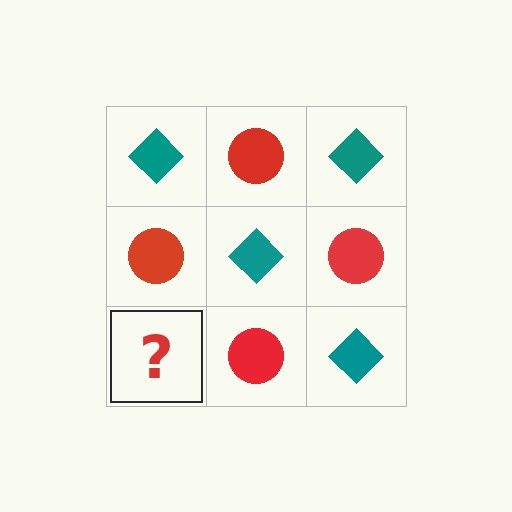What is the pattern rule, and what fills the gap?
The rule is that it alternates teal diamond and red circle in a checkerboard pattern. The gap should be filled with a teal diamond.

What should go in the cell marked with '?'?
The missing cell should contain a teal diamond.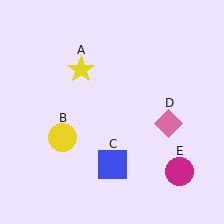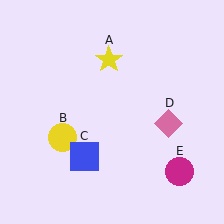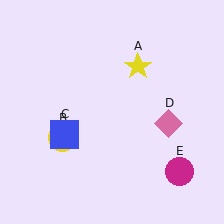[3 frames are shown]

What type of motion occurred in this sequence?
The yellow star (object A), blue square (object C) rotated clockwise around the center of the scene.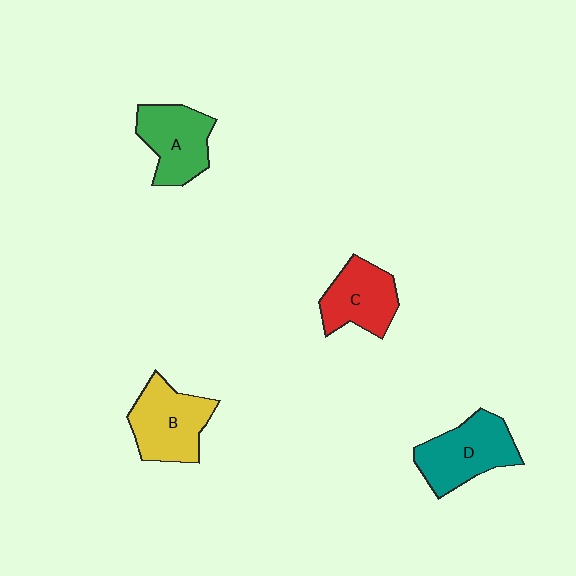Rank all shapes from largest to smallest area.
From largest to smallest: D (teal), B (yellow), A (green), C (red).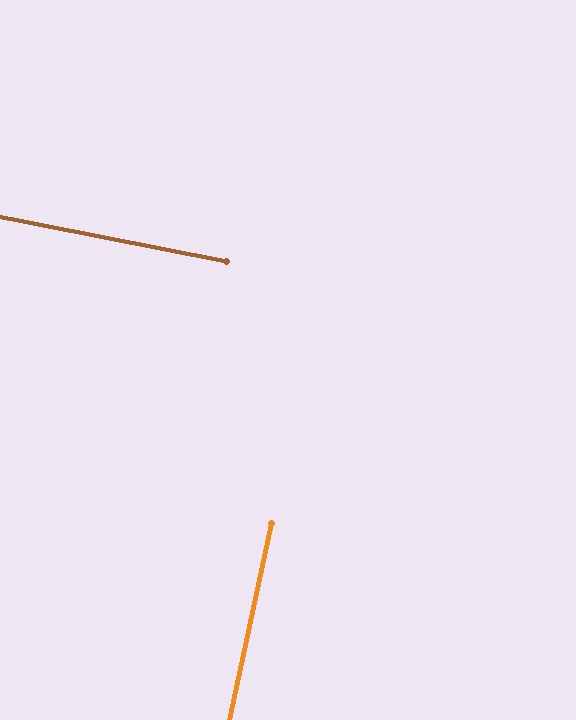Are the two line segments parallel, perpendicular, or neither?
Perpendicular — they meet at approximately 89°.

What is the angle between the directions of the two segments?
Approximately 89 degrees.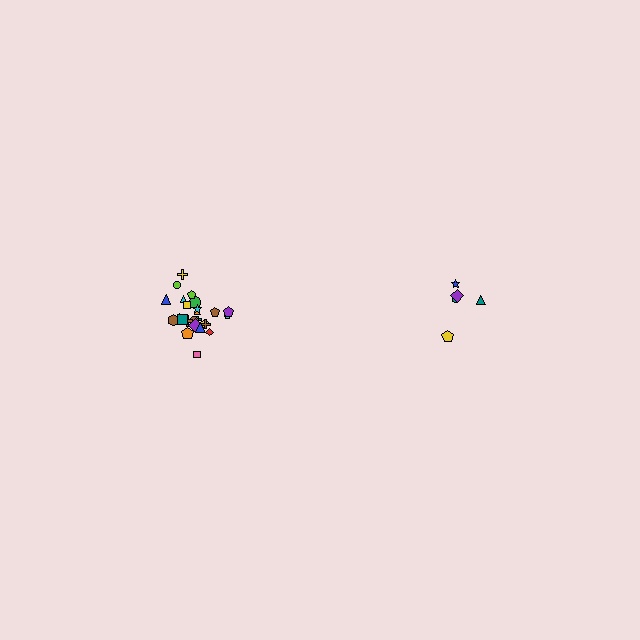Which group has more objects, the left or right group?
The left group.